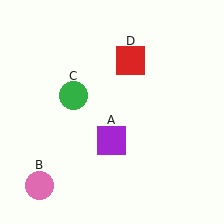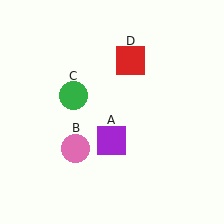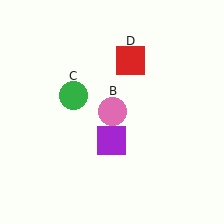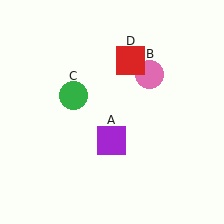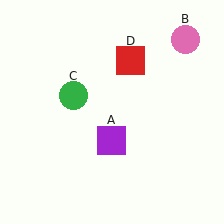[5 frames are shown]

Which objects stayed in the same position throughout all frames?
Purple square (object A) and green circle (object C) and red square (object D) remained stationary.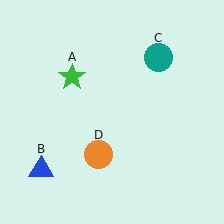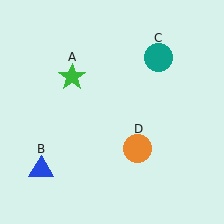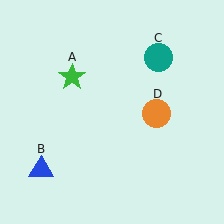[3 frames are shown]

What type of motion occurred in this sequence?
The orange circle (object D) rotated counterclockwise around the center of the scene.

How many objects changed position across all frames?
1 object changed position: orange circle (object D).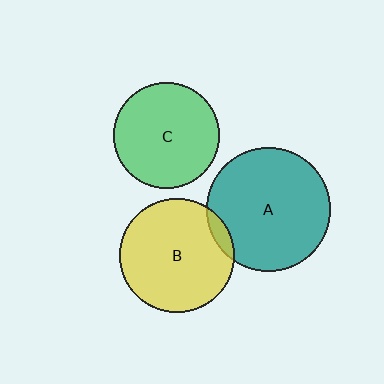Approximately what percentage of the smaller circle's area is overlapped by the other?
Approximately 5%.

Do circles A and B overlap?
Yes.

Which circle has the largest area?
Circle A (teal).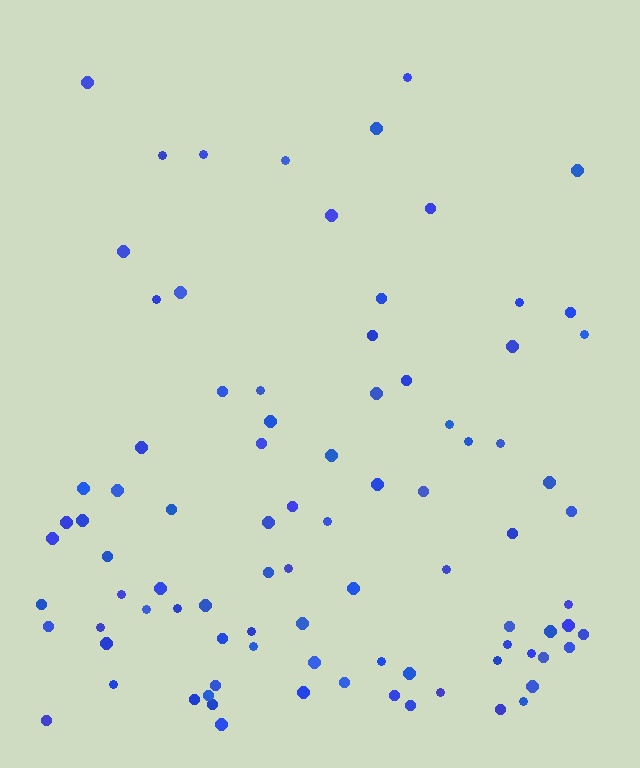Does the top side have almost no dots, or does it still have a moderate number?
Still a moderate number, just noticeably fewer than the bottom.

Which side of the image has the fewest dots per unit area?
The top.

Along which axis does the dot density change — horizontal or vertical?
Vertical.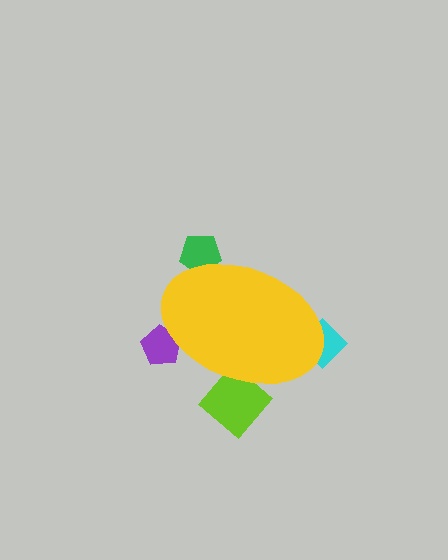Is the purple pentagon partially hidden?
Yes, the purple pentagon is partially hidden behind the yellow ellipse.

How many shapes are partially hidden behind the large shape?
4 shapes are partially hidden.